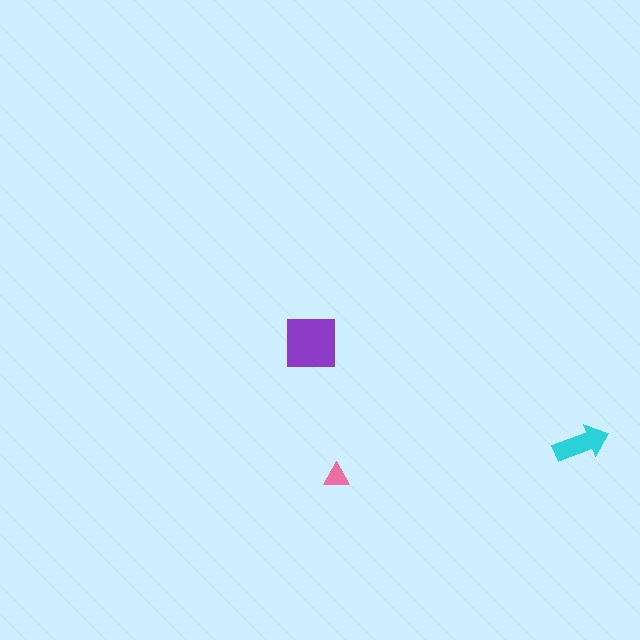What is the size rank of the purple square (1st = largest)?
1st.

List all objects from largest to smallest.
The purple square, the cyan arrow, the pink triangle.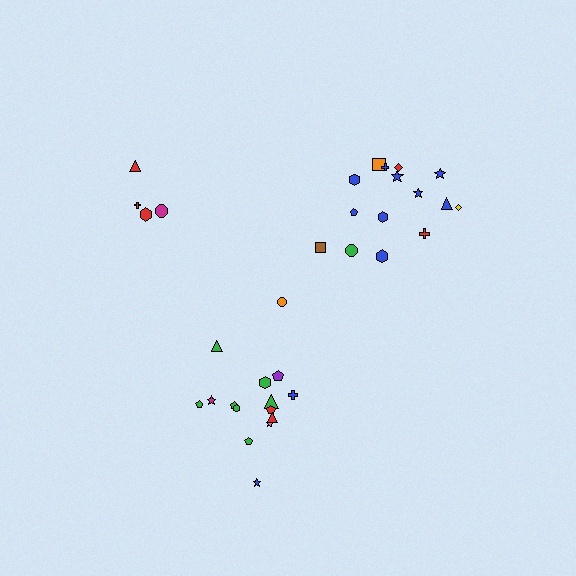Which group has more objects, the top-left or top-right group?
The top-right group.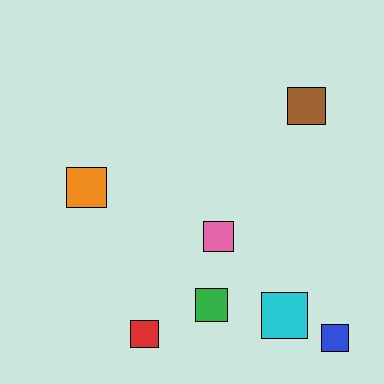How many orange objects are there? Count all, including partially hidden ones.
There is 1 orange object.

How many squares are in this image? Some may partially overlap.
There are 7 squares.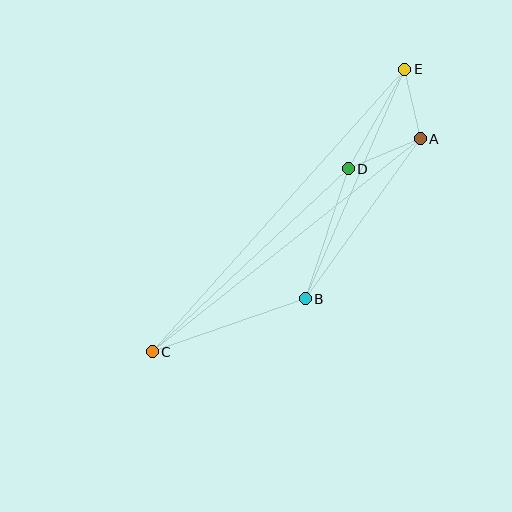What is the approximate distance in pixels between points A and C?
The distance between A and C is approximately 342 pixels.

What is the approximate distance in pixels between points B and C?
The distance between B and C is approximately 162 pixels.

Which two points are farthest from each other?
Points C and E are farthest from each other.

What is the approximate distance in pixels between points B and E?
The distance between B and E is approximately 250 pixels.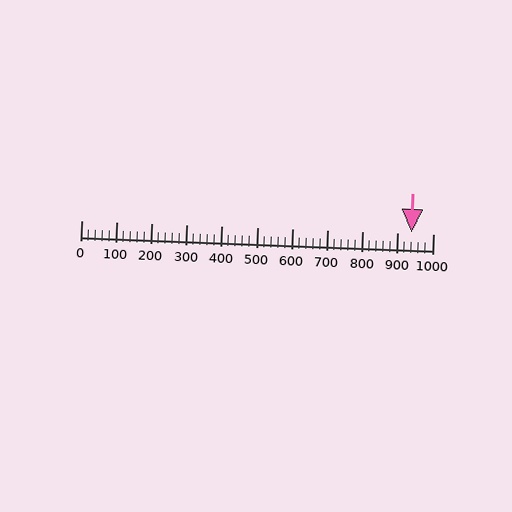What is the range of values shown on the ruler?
The ruler shows values from 0 to 1000.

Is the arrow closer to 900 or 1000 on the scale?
The arrow is closer to 900.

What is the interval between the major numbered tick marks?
The major tick marks are spaced 100 units apart.